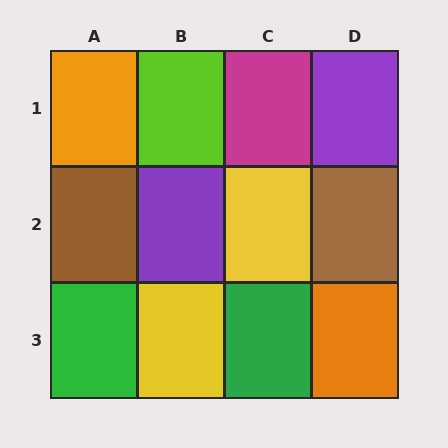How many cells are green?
2 cells are green.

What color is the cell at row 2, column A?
Brown.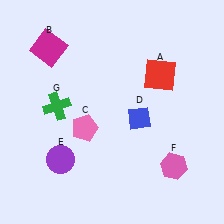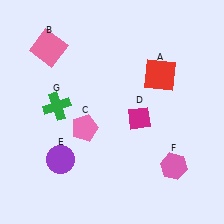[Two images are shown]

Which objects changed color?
B changed from magenta to pink. D changed from blue to magenta.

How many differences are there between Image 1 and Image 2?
There are 2 differences between the two images.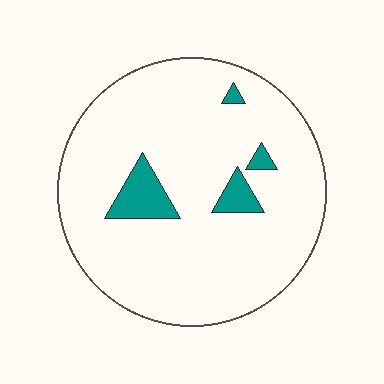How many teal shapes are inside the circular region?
4.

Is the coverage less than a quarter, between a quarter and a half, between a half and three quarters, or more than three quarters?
Less than a quarter.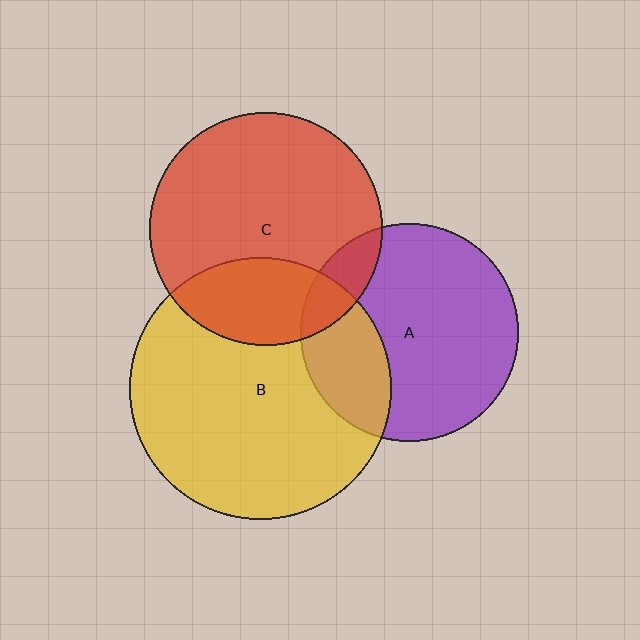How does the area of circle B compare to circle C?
Approximately 1.3 times.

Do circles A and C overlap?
Yes.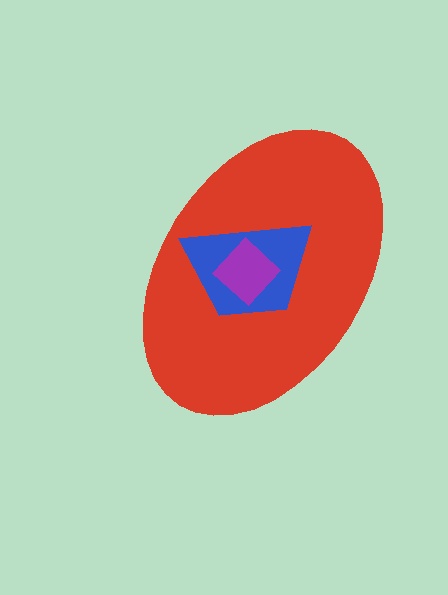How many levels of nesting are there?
3.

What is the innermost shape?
The purple diamond.